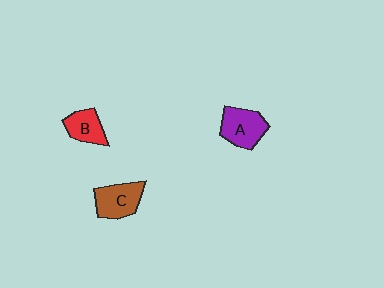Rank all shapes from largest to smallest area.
From largest to smallest: A (purple), C (brown), B (red).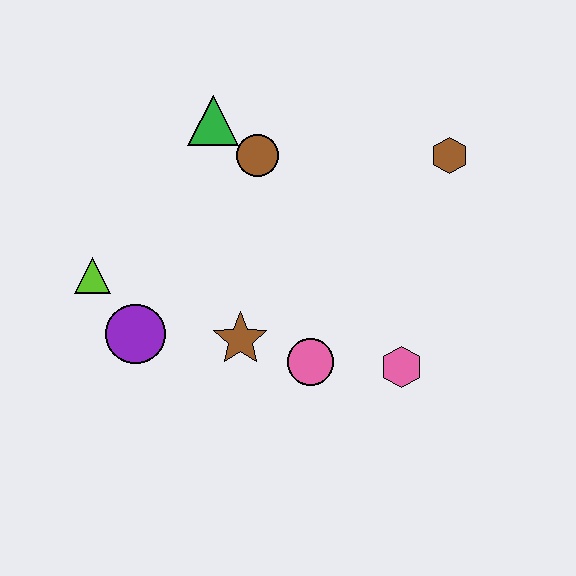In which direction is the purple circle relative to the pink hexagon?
The purple circle is to the left of the pink hexagon.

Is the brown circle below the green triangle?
Yes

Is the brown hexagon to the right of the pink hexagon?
Yes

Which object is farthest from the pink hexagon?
The lime triangle is farthest from the pink hexagon.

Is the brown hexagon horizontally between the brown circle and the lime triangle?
No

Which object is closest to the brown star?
The pink circle is closest to the brown star.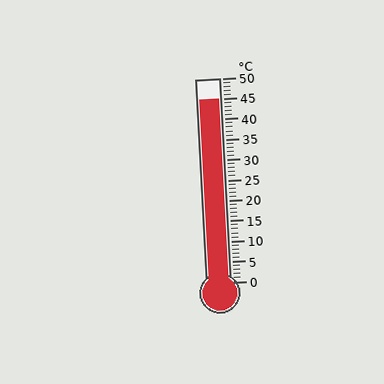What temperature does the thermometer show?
The thermometer shows approximately 45°C.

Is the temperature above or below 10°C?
The temperature is above 10°C.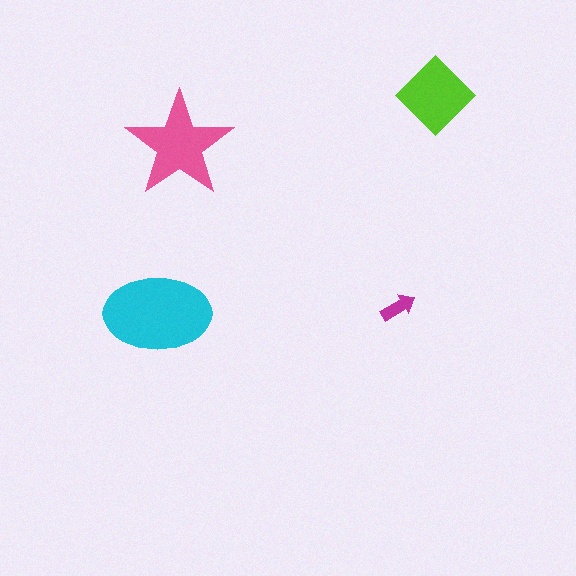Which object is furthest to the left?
The cyan ellipse is leftmost.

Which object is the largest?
The cyan ellipse.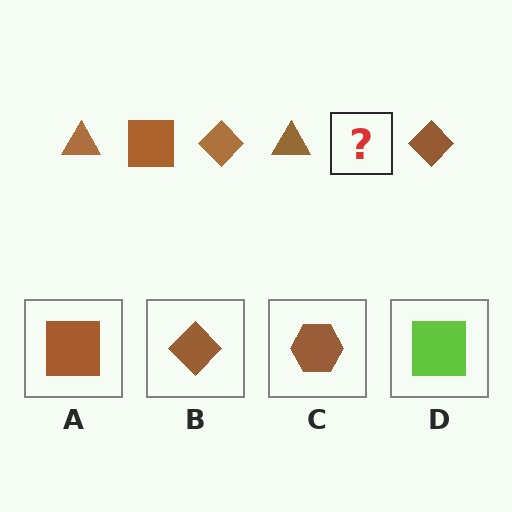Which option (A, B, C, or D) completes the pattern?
A.